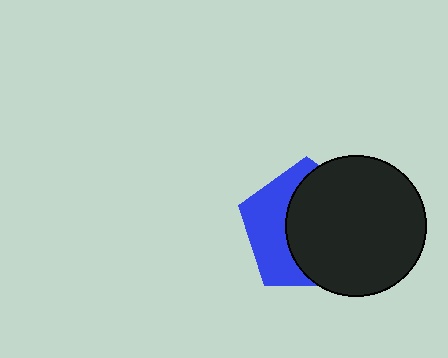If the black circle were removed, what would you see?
You would see the complete blue pentagon.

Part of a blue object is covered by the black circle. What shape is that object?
It is a pentagon.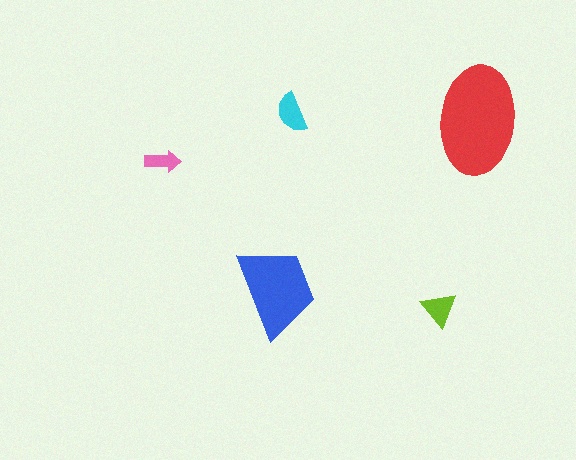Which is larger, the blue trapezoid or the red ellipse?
The red ellipse.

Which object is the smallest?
The pink arrow.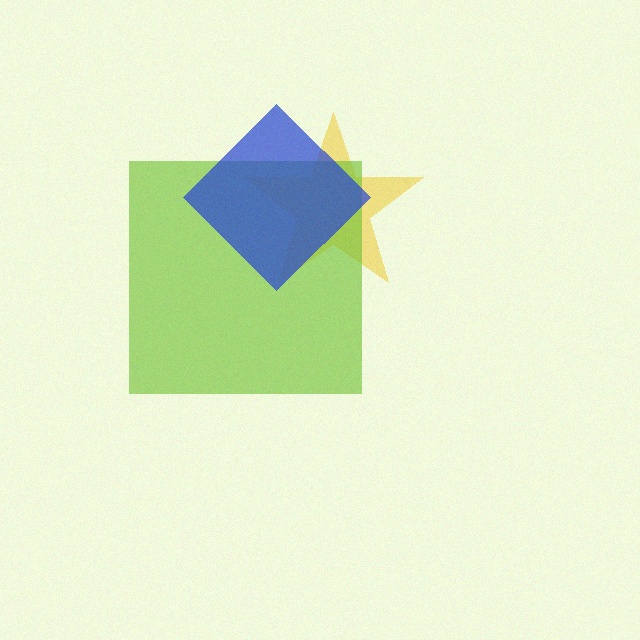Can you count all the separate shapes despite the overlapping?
Yes, there are 3 separate shapes.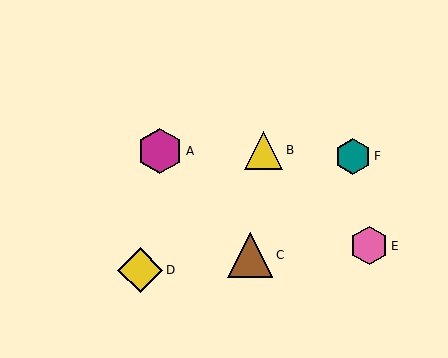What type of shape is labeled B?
Shape B is a yellow triangle.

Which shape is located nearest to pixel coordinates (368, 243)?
The pink hexagon (labeled E) at (369, 246) is nearest to that location.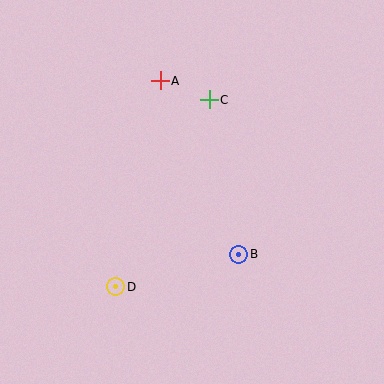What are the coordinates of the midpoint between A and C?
The midpoint between A and C is at (185, 90).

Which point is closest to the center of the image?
Point B at (239, 254) is closest to the center.